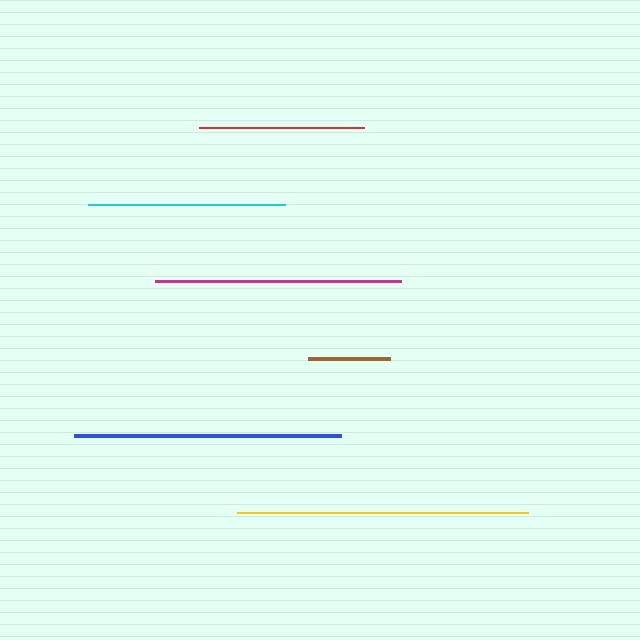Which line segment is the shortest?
The brown line is the shortest at approximately 82 pixels.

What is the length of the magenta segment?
The magenta segment is approximately 246 pixels long.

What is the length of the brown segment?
The brown segment is approximately 82 pixels long.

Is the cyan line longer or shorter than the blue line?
The blue line is longer than the cyan line.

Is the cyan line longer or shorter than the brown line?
The cyan line is longer than the brown line.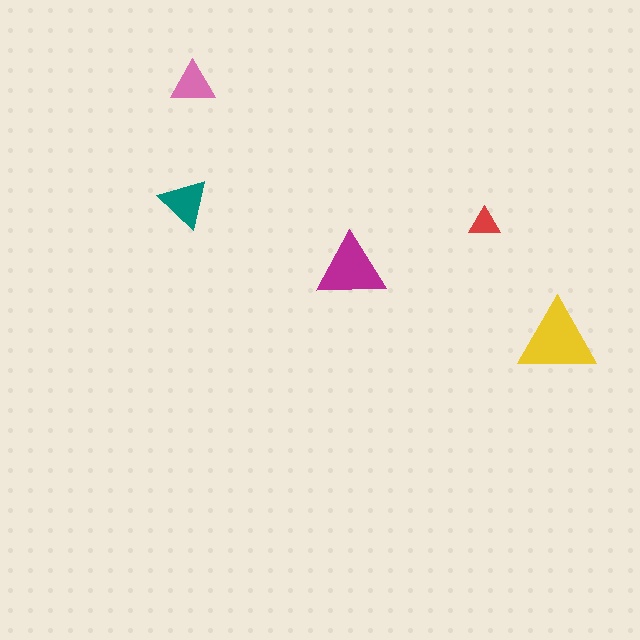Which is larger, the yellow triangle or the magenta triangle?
The yellow one.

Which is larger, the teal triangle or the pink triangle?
The teal one.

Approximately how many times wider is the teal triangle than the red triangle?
About 1.5 times wider.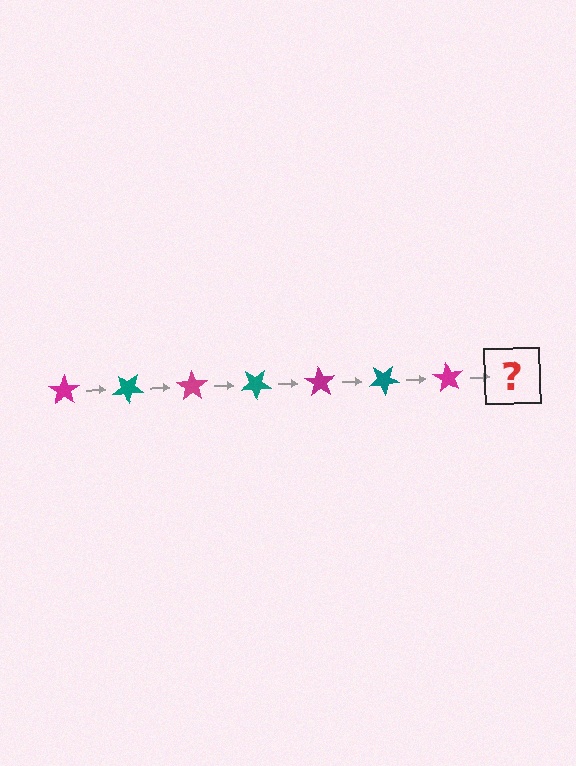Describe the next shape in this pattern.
It should be a teal star, rotated 245 degrees from the start.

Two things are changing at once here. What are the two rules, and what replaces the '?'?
The two rules are that it rotates 35 degrees each step and the color cycles through magenta and teal. The '?' should be a teal star, rotated 245 degrees from the start.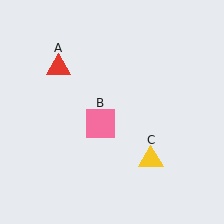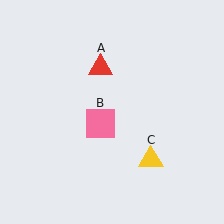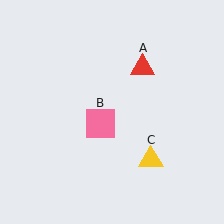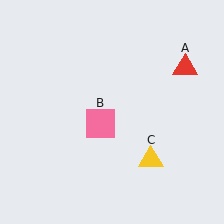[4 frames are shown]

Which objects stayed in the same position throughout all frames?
Pink square (object B) and yellow triangle (object C) remained stationary.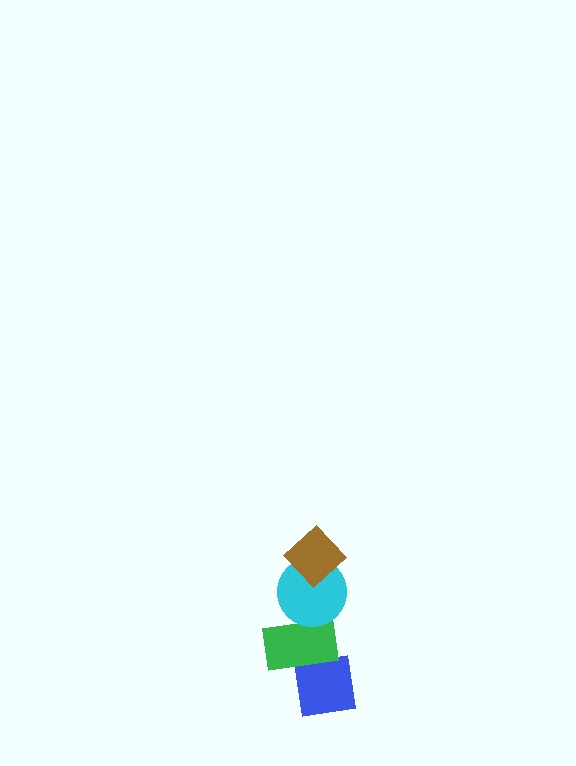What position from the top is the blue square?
The blue square is 4th from the top.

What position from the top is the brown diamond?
The brown diamond is 1st from the top.